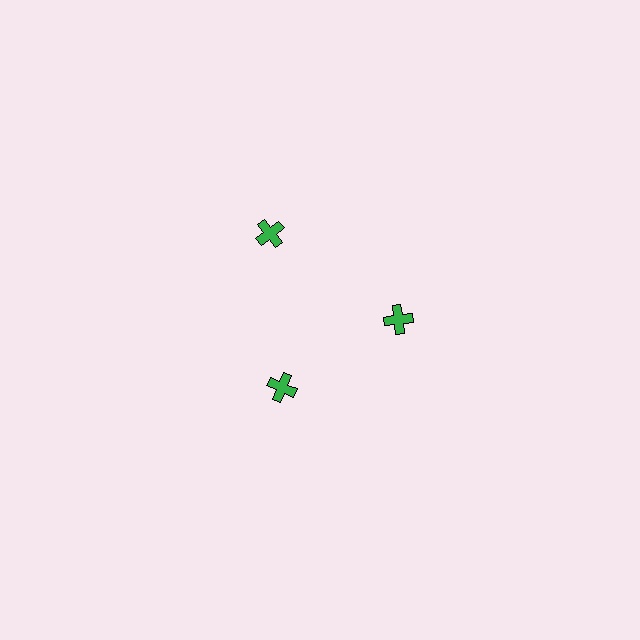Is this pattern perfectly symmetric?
No. The 3 green crosses are arranged in a ring, but one element near the 11 o'clock position is pushed outward from the center, breaking the 3-fold rotational symmetry.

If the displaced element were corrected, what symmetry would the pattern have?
It would have 3-fold rotational symmetry — the pattern would map onto itself every 120 degrees.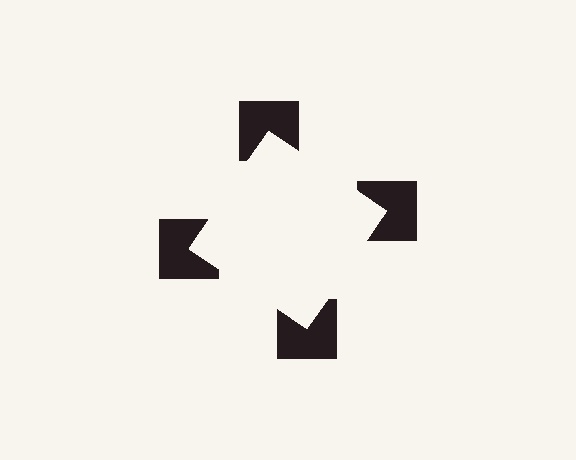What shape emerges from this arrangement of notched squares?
An illusory square — its edges are inferred from the aligned wedge cuts in the notched squares, not physically drawn.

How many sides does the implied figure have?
4 sides.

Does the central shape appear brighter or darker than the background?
It typically appears slightly brighter than the background, even though no actual brightness change is drawn.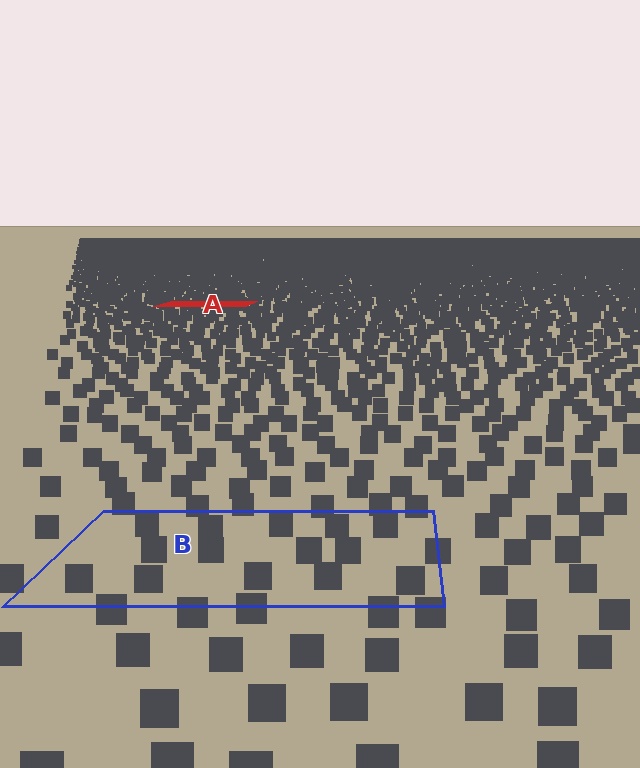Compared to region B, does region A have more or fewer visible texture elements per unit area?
Region A has more texture elements per unit area — they are packed more densely because it is farther away.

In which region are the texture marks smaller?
The texture marks are smaller in region A, because it is farther away.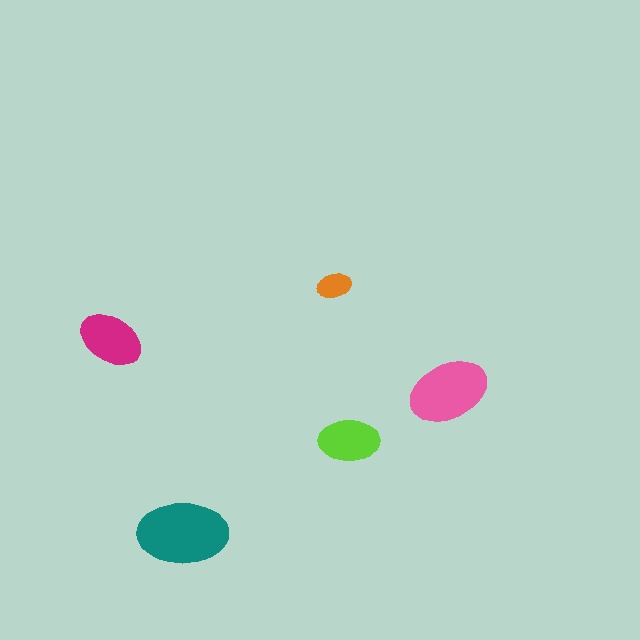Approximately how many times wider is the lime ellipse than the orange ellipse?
About 2 times wider.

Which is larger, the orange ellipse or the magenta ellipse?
The magenta one.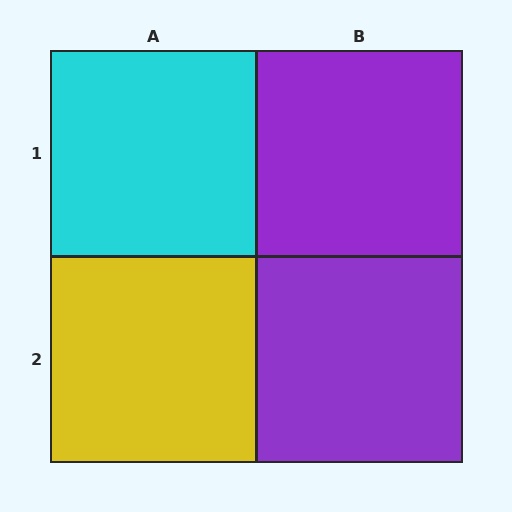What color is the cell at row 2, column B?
Purple.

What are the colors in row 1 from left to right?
Cyan, purple.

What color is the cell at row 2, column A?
Yellow.